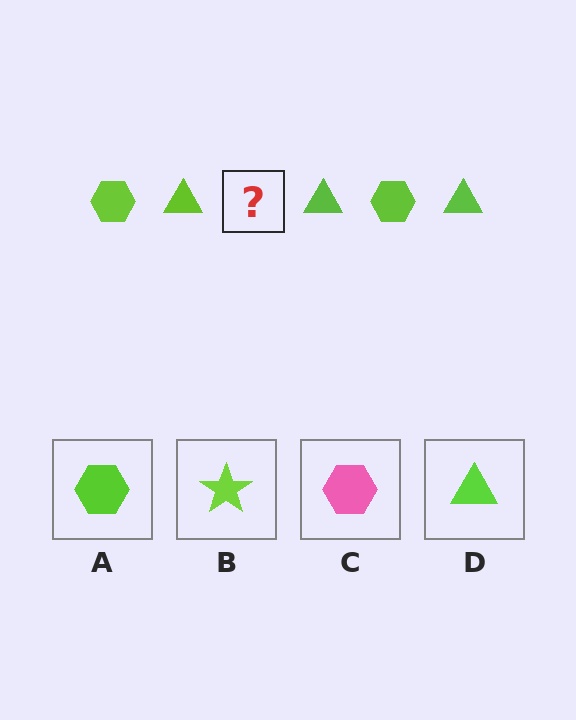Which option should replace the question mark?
Option A.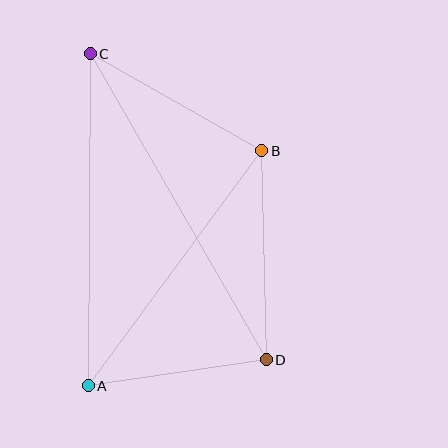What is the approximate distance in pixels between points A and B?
The distance between A and B is approximately 292 pixels.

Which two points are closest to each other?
Points A and D are closest to each other.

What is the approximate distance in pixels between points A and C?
The distance between A and C is approximately 332 pixels.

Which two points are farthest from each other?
Points C and D are farthest from each other.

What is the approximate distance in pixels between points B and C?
The distance between B and C is approximately 197 pixels.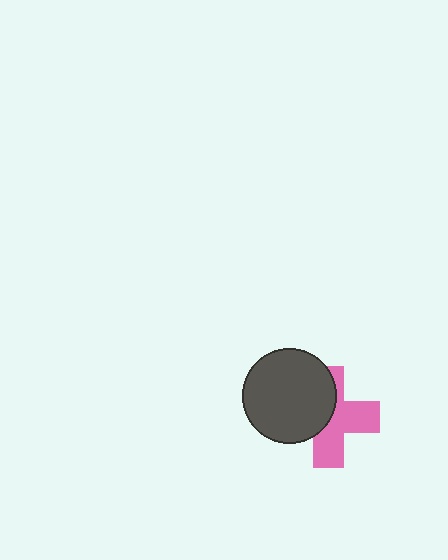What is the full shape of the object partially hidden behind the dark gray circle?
The partially hidden object is a pink cross.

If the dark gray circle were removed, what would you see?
You would see the complete pink cross.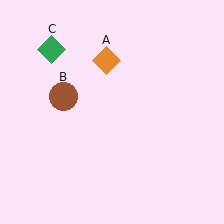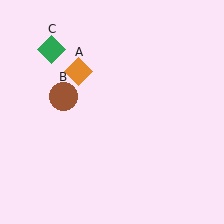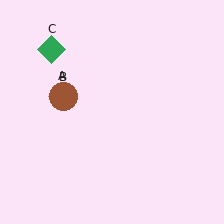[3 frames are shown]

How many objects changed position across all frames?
1 object changed position: orange diamond (object A).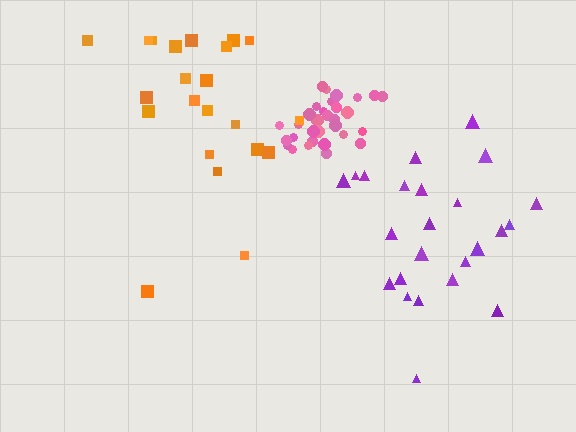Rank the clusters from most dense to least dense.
pink, purple, orange.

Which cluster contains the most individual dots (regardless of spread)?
Pink (31).